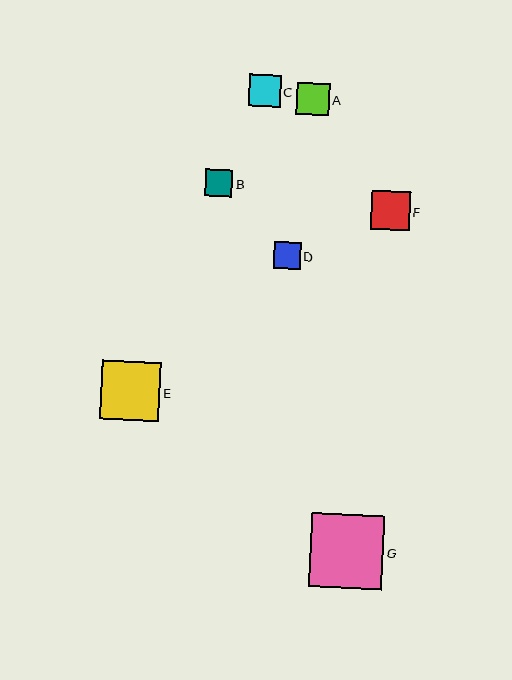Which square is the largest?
Square G is the largest with a size of approximately 74 pixels.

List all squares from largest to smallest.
From largest to smallest: G, E, F, A, C, B, D.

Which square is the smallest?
Square D is the smallest with a size of approximately 27 pixels.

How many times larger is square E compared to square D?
Square E is approximately 2.2 times the size of square D.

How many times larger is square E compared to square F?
Square E is approximately 1.5 times the size of square F.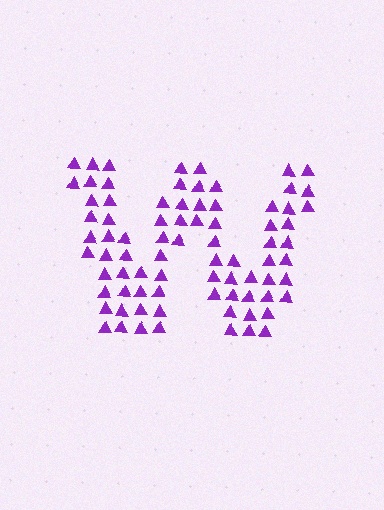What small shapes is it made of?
It is made of small triangles.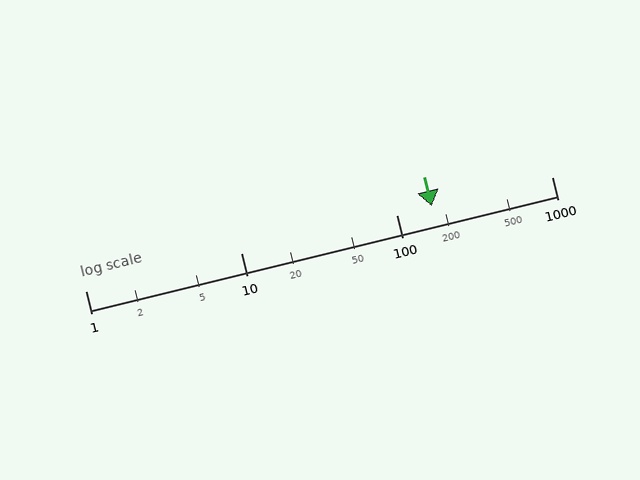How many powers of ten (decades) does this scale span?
The scale spans 3 decades, from 1 to 1000.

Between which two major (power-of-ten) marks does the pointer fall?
The pointer is between 100 and 1000.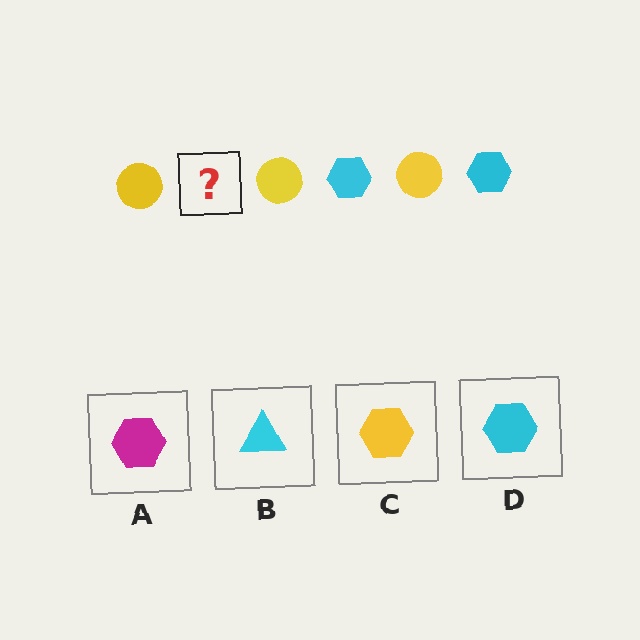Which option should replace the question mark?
Option D.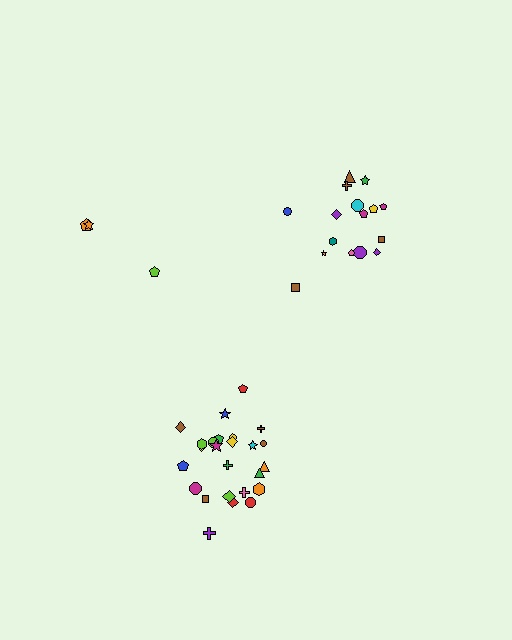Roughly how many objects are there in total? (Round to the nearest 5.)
Roughly 45 objects in total.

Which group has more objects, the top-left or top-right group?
The top-right group.